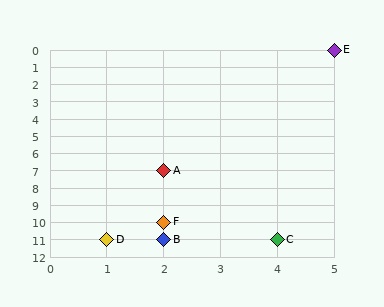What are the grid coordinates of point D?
Point D is at grid coordinates (1, 11).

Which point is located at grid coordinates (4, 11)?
Point C is at (4, 11).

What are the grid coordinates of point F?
Point F is at grid coordinates (2, 10).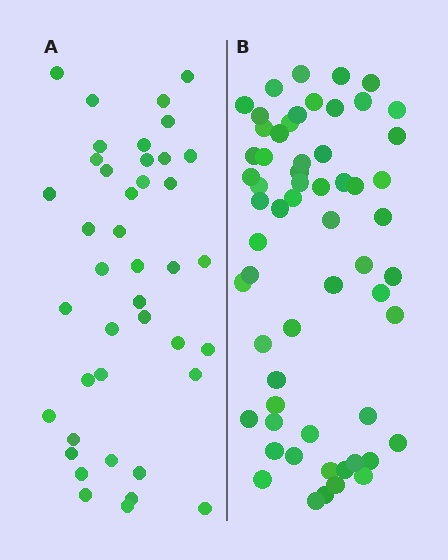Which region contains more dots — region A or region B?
Region B (the right region) has more dots.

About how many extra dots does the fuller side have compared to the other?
Region B has approximately 20 more dots than region A.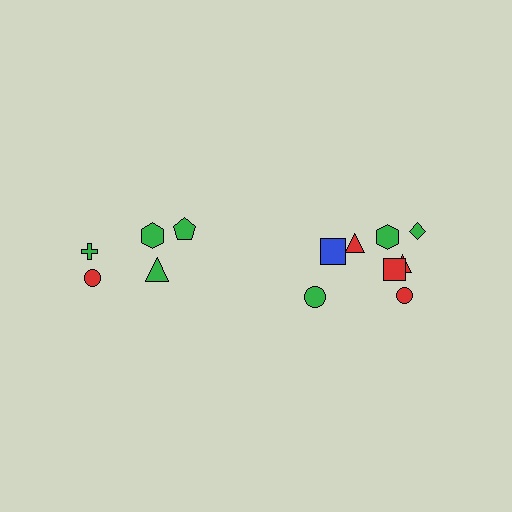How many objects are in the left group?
There are 5 objects.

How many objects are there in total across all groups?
There are 13 objects.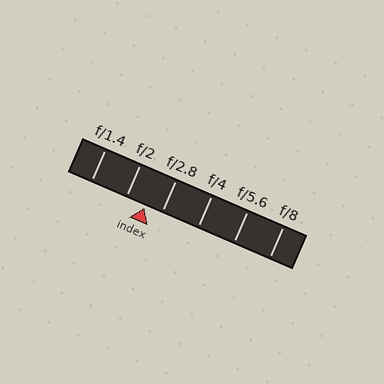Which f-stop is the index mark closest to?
The index mark is closest to f/2.8.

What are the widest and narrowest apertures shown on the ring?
The widest aperture shown is f/1.4 and the narrowest is f/8.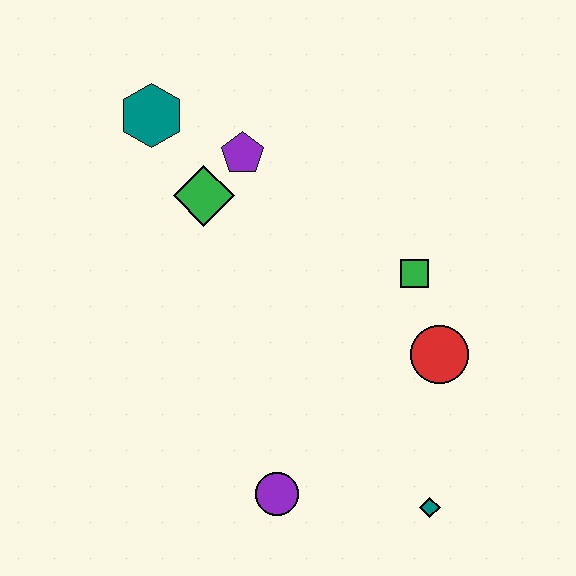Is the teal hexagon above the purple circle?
Yes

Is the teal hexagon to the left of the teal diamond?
Yes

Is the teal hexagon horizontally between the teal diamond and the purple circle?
No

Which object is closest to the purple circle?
The teal diamond is closest to the purple circle.